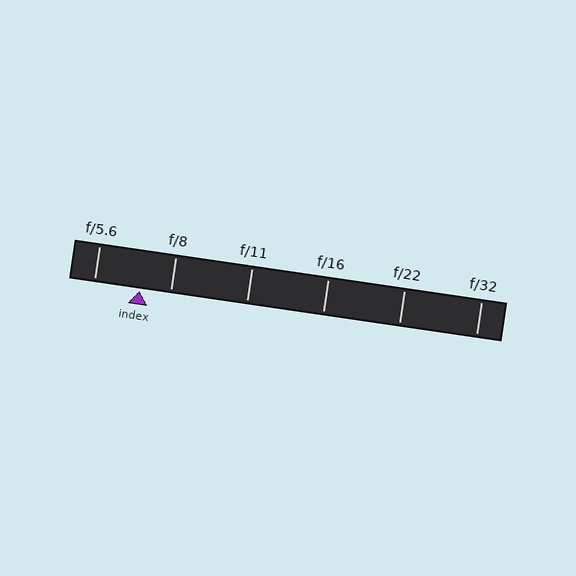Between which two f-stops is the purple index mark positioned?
The index mark is between f/5.6 and f/8.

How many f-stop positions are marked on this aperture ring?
There are 6 f-stop positions marked.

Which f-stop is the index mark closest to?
The index mark is closest to f/8.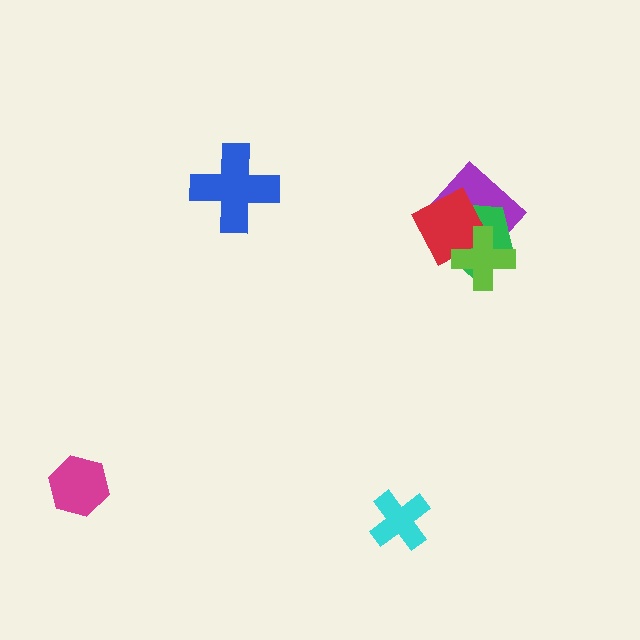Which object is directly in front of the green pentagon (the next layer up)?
The red square is directly in front of the green pentagon.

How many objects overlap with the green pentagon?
3 objects overlap with the green pentagon.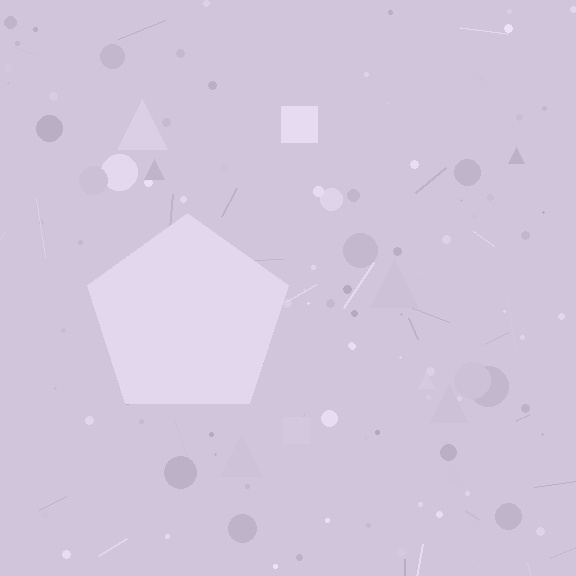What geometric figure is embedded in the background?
A pentagon is embedded in the background.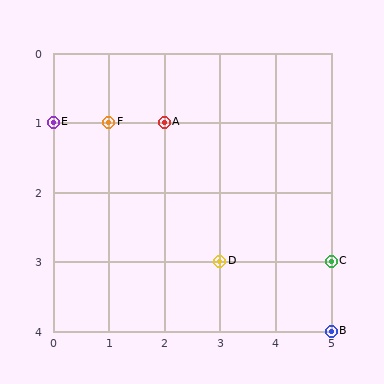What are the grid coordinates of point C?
Point C is at grid coordinates (5, 3).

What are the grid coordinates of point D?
Point D is at grid coordinates (3, 3).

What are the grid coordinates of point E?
Point E is at grid coordinates (0, 1).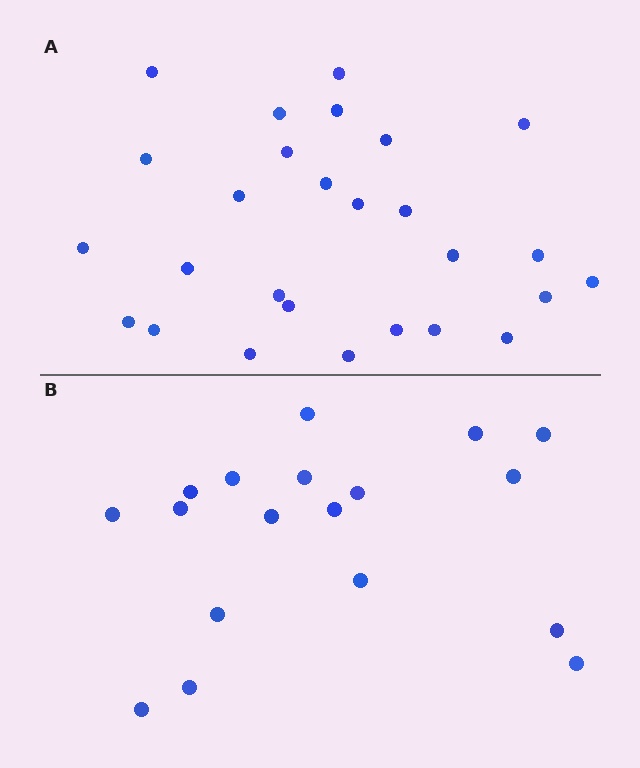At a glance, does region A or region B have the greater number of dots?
Region A (the top region) has more dots.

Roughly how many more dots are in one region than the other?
Region A has roughly 8 or so more dots than region B.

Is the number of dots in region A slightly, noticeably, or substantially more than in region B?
Region A has substantially more. The ratio is roughly 1.5 to 1.